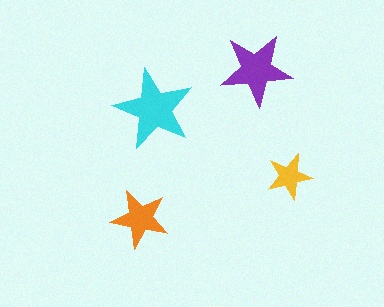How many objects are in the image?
There are 4 objects in the image.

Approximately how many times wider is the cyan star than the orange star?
About 1.5 times wider.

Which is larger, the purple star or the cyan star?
The cyan one.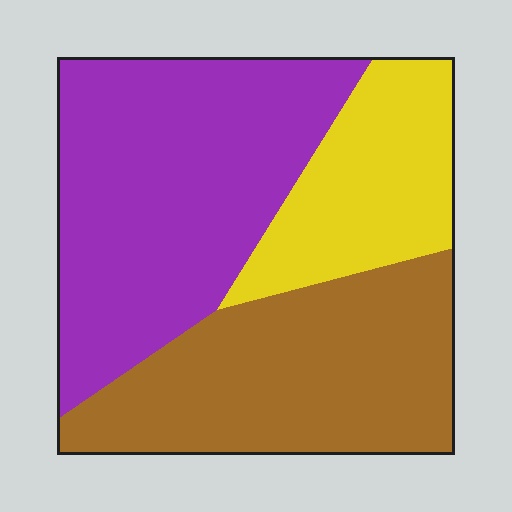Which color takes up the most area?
Purple, at roughly 45%.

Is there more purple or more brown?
Purple.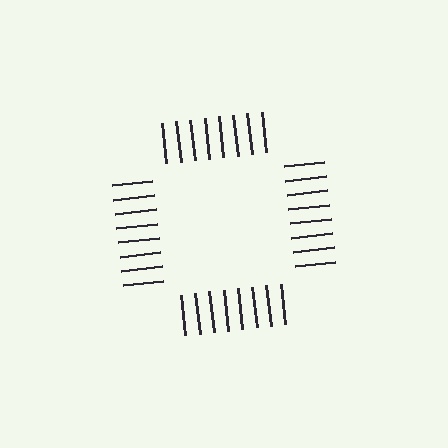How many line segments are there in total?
32 — 8 along each of the 4 edges.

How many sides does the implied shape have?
4 sides — the line-ends trace a square.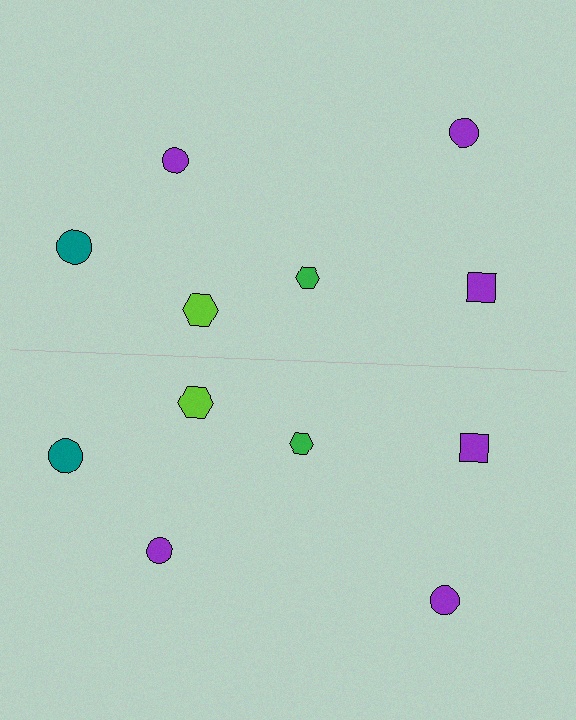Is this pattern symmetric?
Yes, this pattern has bilateral (reflection) symmetry.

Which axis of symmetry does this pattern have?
The pattern has a horizontal axis of symmetry running through the center of the image.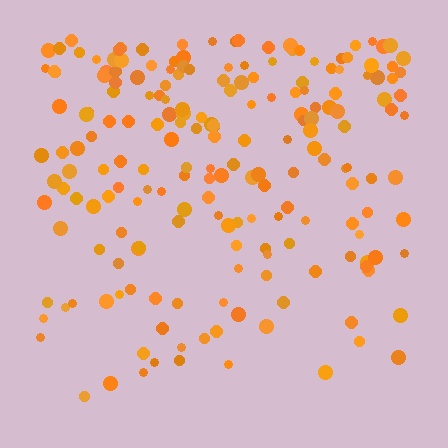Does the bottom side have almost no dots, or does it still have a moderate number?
Still a moderate number, just noticeably fewer than the top.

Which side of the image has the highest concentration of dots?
The top.